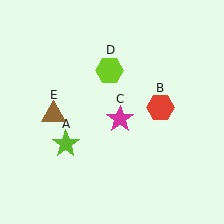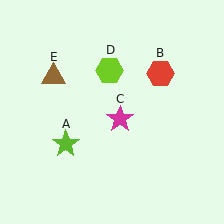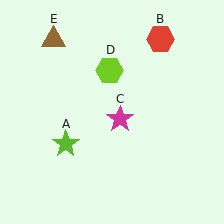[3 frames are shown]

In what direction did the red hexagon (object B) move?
The red hexagon (object B) moved up.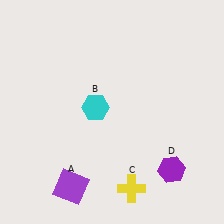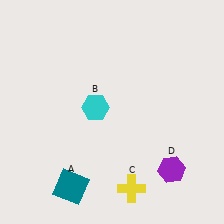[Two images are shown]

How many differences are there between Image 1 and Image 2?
There is 1 difference between the two images.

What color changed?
The square (A) changed from purple in Image 1 to teal in Image 2.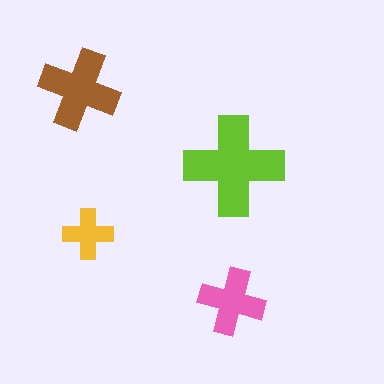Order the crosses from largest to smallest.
the lime one, the brown one, the pink one, the yellow one.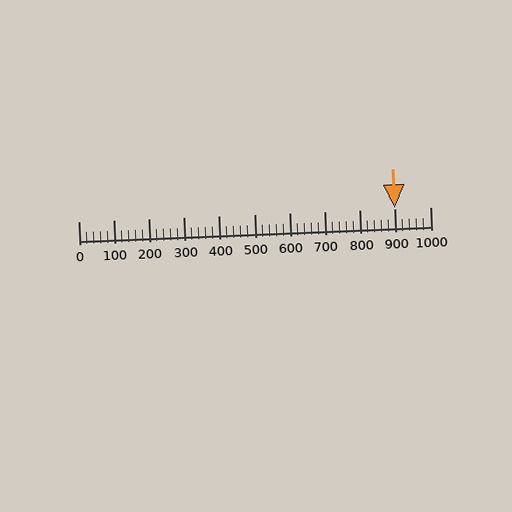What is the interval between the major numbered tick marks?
The major tick marks are spaced 100 units apart.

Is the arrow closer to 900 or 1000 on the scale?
The arrow is closer to 900.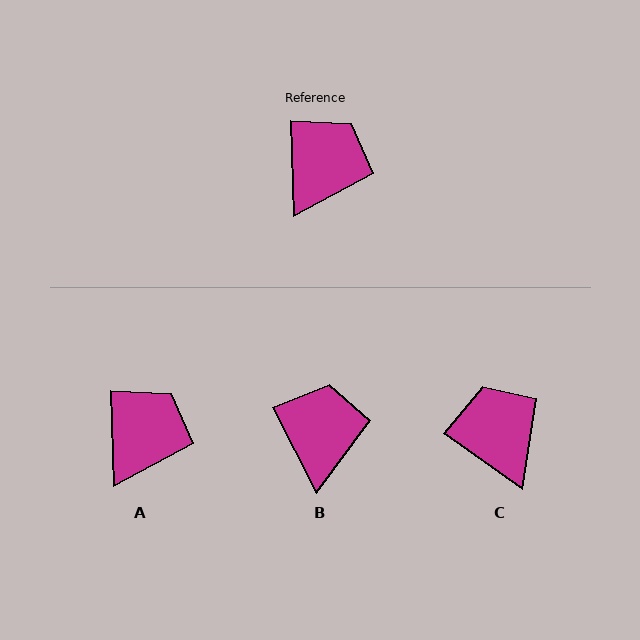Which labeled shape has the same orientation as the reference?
A.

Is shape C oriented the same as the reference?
No, it is off by about 53 degrees.